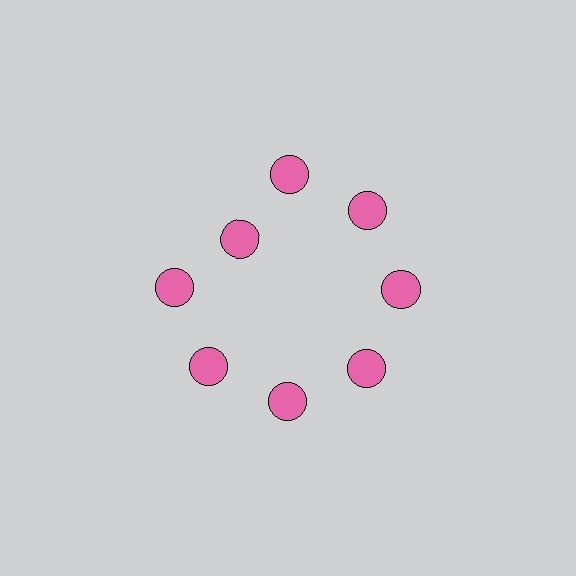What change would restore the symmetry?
The symmetry would be restored by moving it outward, back onto the ring so that all 8 circles sit at equal angles and equal distance from the center.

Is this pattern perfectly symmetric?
No. The 8 pink circles are arranged in a ring, but one element near the 10 o'clock position is pulled inward toward the center, breaking the 8-fold rotational symmetry.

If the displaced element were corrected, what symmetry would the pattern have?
It would have 8-fold rotational symmetry — the pattern would map onto itself every 45 degrees.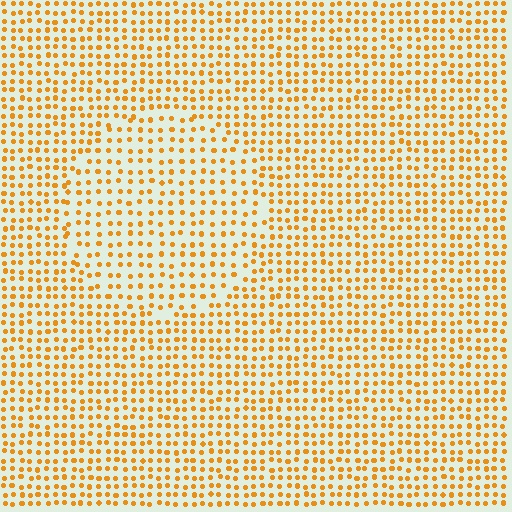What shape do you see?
I see a circle.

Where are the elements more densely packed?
The elements are more densely packed outside the circle boundary.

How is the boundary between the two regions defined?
The boundary is defined by a change in element density (approximately 1.5x ratio). All elements are the same color, size, and shape.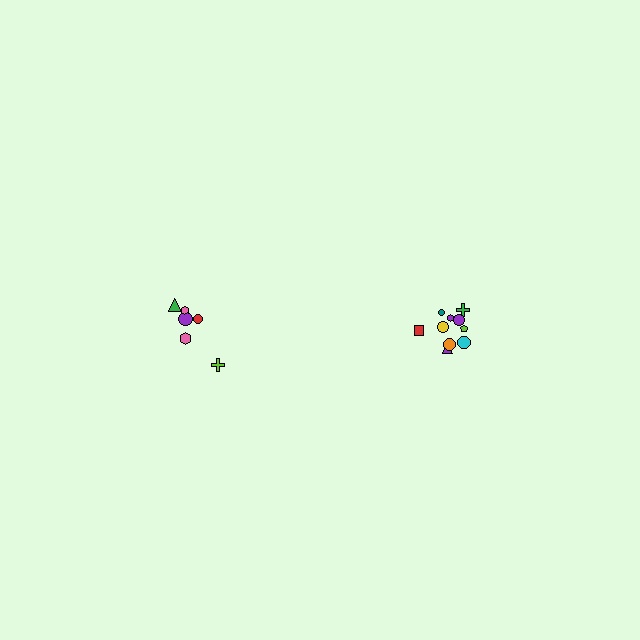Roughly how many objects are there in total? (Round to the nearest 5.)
Roughly 15 objects in total.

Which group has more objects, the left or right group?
The right group.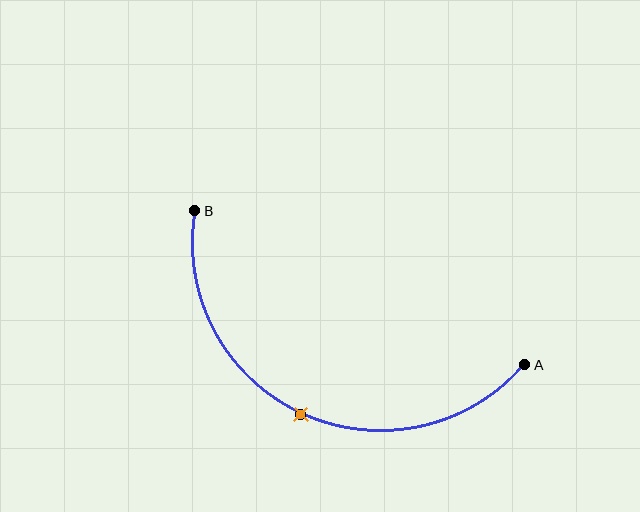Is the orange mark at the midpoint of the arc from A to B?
Yes. The orange mark lies on the arc at equal arc-length from both A and B — it is the arc midpoint.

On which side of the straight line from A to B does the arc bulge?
The arc bulges below the straight line connecting A and B.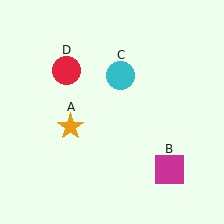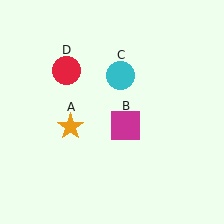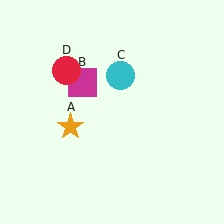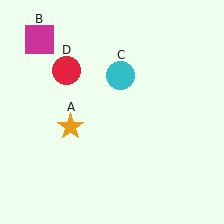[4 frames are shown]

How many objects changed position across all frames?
1 object changed position: magenta square (object B).